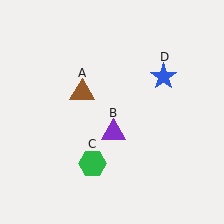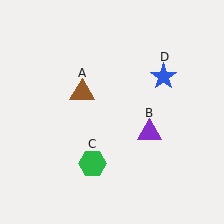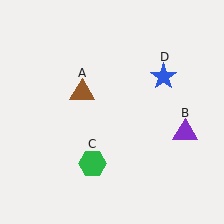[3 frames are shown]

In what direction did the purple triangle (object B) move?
The purple triangle (object B) moved right.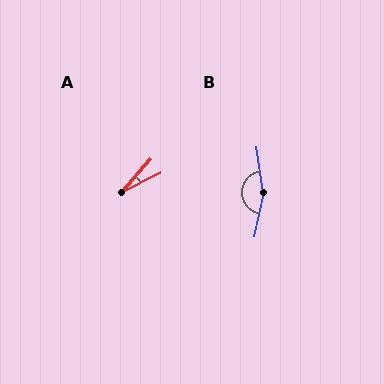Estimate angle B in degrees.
Approximately 160 degrees.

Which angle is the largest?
B, at approximately 160 degrees.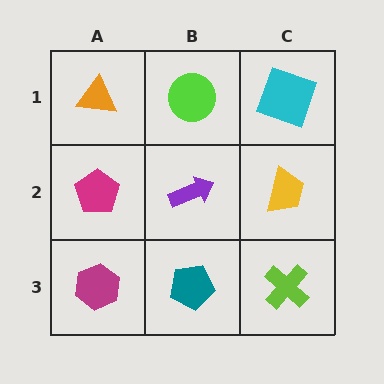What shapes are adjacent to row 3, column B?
A purple arrow (row 2, column B), a magenta hexagon (row 3, column A), a lime cross (row 3, column C).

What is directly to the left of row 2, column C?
A purple arrow.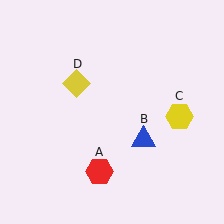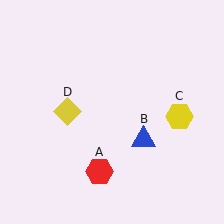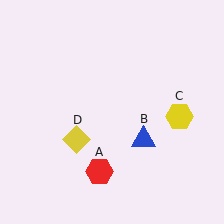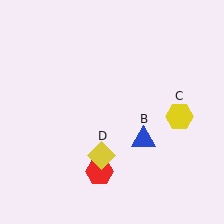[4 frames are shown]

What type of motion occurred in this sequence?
The yellow diamond (object D) rotated counterclockwise around the center of the scene.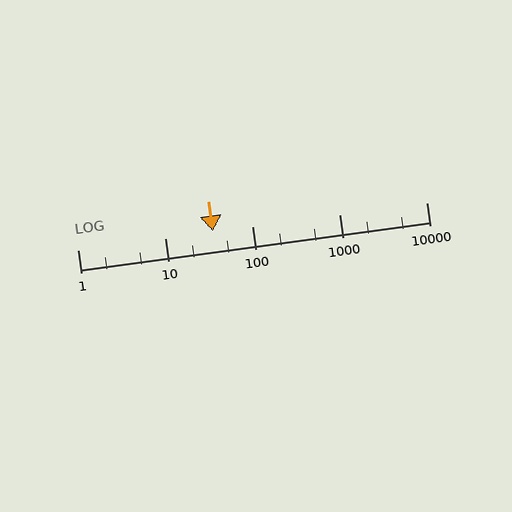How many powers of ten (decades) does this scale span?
The scale spans 4 decades, from 1 to 10000.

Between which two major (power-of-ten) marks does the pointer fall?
The pointer is between 10 and 100.